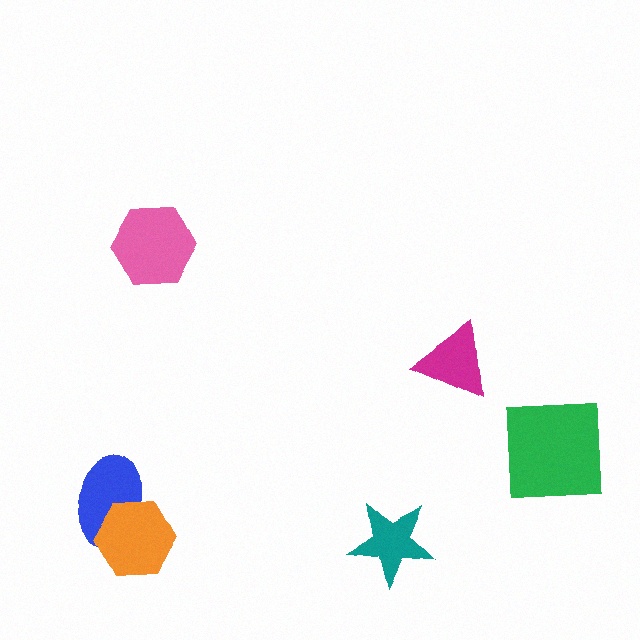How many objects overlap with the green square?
0 objects overlap with the green square.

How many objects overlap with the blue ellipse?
1 object overlaps with the blue ellipse.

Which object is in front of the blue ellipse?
The orange hexagon is in front of the blue ellipse.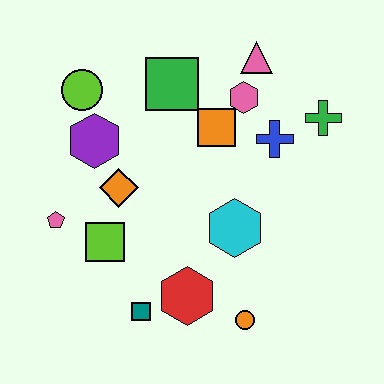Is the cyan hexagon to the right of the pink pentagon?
Yes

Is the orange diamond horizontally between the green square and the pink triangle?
No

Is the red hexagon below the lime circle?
Yes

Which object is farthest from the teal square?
The pink triangle is farthest from the teal square.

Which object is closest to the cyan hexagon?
The red hexagon is closest to the cyan hexagon.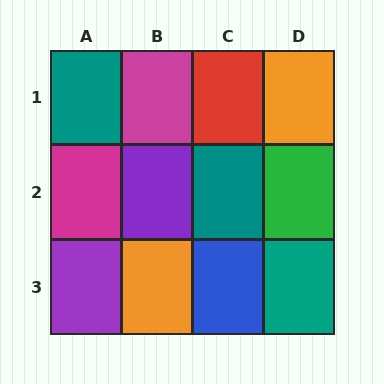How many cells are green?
1 cell is green.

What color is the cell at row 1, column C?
Red.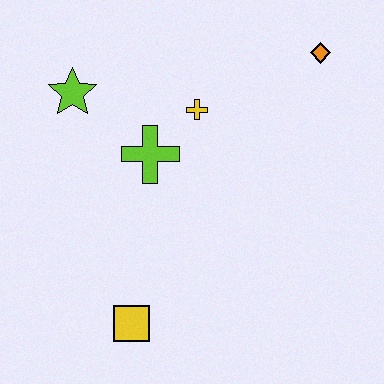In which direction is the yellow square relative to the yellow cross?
The yellow square is below the yellow cross.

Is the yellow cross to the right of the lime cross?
Yes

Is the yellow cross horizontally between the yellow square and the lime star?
No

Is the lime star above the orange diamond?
No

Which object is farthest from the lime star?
The orange diamond is farthest from the lime star.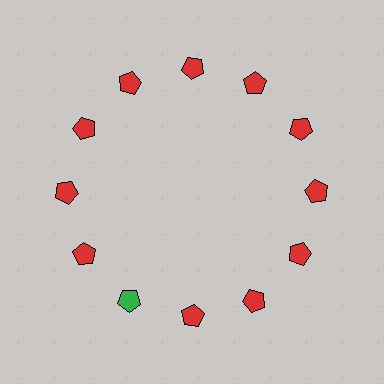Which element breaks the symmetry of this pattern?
The green pentagon at roughly the 7 o'clock position breaks the symmetry. All other shapes are red pentagons.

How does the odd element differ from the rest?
It has a different color: green instead of red.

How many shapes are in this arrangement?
There are 12 shapes arranged in a ring pattern.